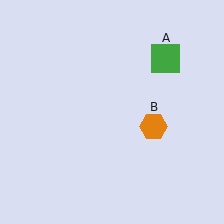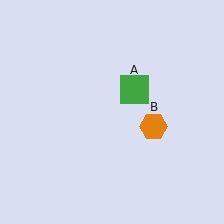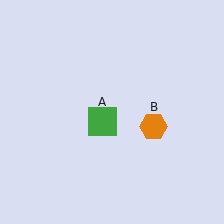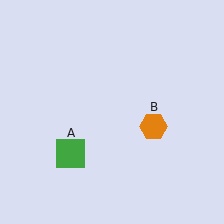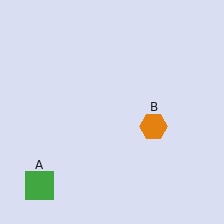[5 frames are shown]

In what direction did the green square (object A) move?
The green square (object A) moved down and to the left.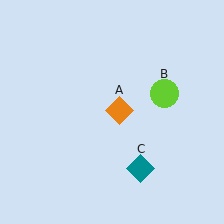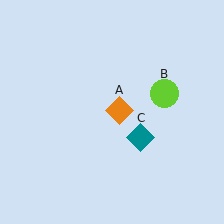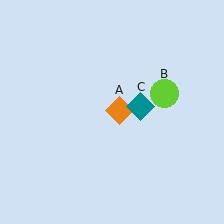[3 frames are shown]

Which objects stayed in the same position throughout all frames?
Orange diamond (object A) and lime circle (object B) remained stationary.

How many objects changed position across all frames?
1 object changed position: teal diamond (object C).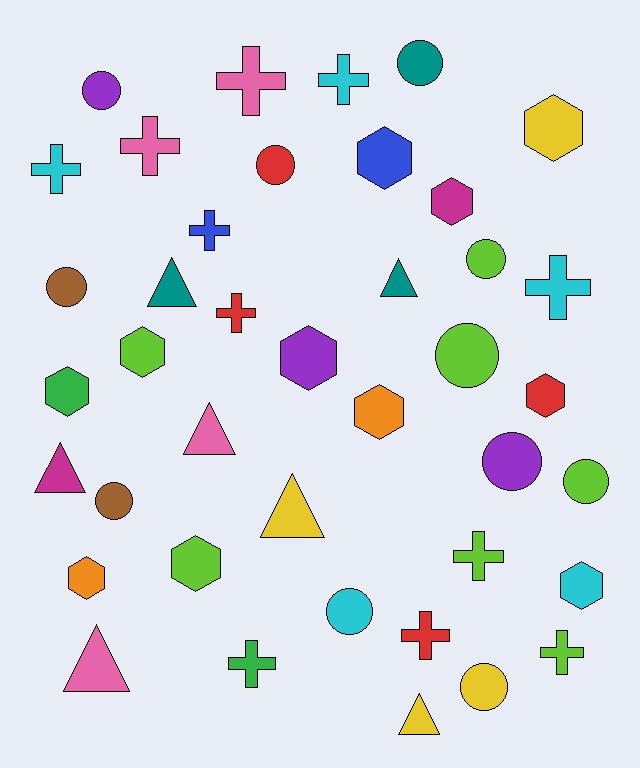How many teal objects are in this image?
There are 3 teal objects.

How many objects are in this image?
There are 40 objects.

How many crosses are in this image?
There are 11 crosses.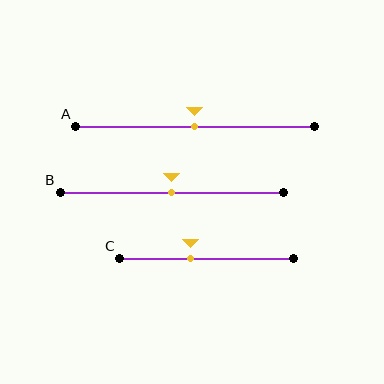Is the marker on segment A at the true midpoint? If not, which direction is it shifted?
Yes, the marker on segment A is at the true midpoint.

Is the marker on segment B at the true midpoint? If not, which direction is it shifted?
Yes, the marker on segment B is at the true midpoint.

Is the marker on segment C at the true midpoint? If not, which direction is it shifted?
No, the marker on segment C is shifted to the left by about 9% of the segment length.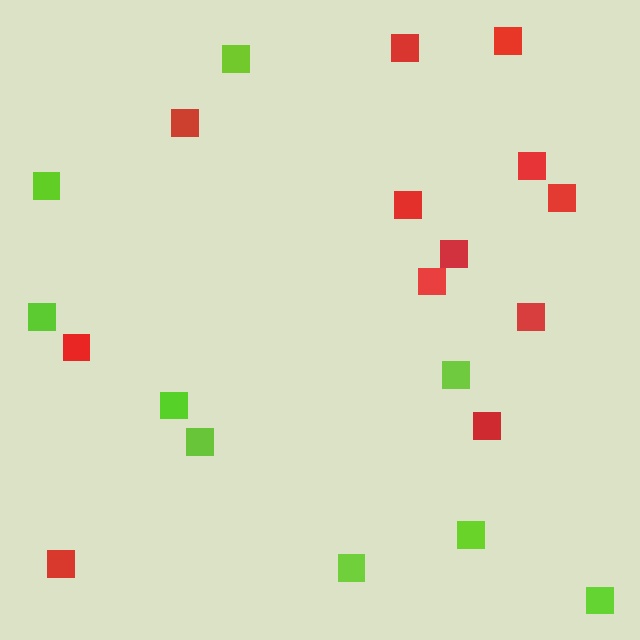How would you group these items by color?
There are 2 groups: one group of lime squares (9) and one group of red squares (12).